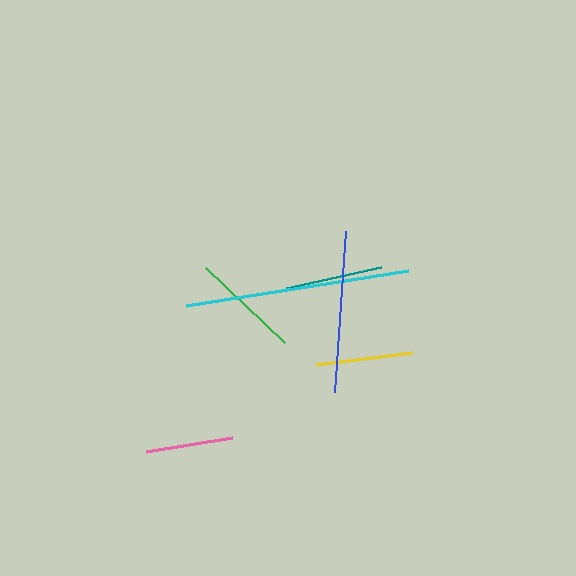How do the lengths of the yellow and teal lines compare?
The yellow and teal lines are approximately the same length.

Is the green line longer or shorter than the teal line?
The green line is longer than the teal line.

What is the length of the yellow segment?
The yellow segment is approximately 97 pixels long.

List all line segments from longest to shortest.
From longest to shortest: cyan, blue, green, yellow, teal, pink.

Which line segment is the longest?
The cyan line is the longest at approximately 224 pixels.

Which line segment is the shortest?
The pink line is the shortest at approximately 87 pixels.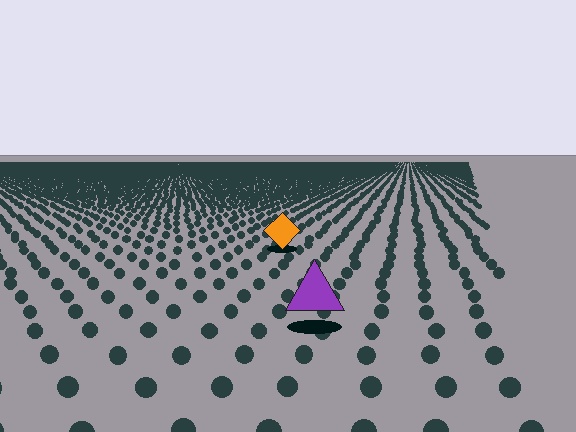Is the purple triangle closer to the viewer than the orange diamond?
Yes. The purple triangle is closer — you can tell from the texture gradient: the ground texture is coarser near it.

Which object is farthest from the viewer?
The orange diamond is farthest from the viewer. It appears smaller and the ground texture around it is denser.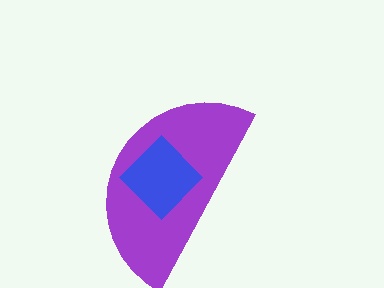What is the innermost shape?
The blue diamond.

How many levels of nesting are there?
2.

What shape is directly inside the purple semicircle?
The blue diamond.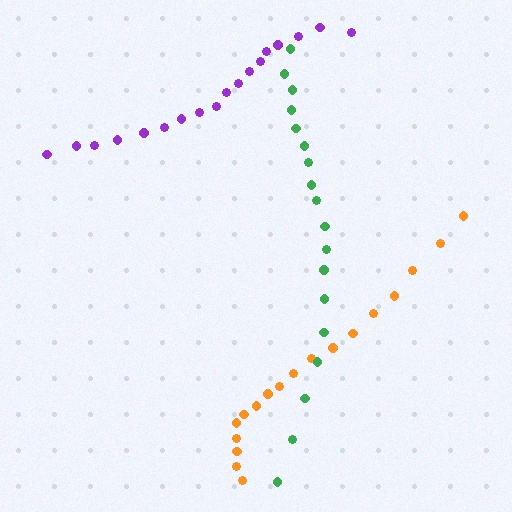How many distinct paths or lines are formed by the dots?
There are 3 distinct paths.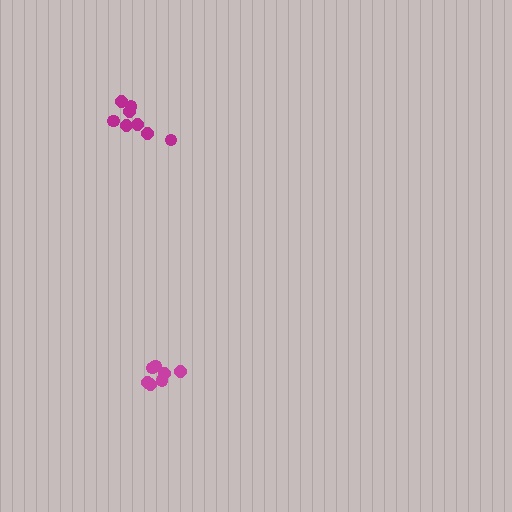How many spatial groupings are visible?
There are 2 spatial groupings.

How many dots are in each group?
Group 1: 8 dots, Group 2: 7 dots (15 total).